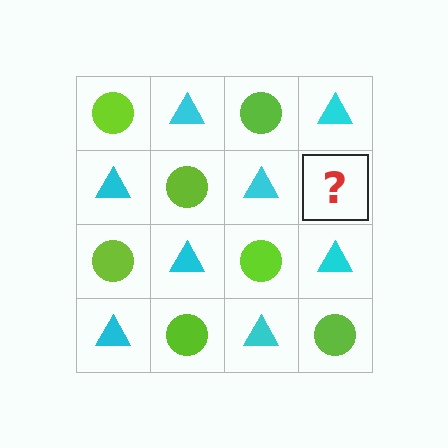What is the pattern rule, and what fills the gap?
The rule is that it alternates lime circle and cyan triangle in a checkerboard pattern. The gap should be filled with a lime circle.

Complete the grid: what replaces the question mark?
The question mark should be replaced with a lime circle.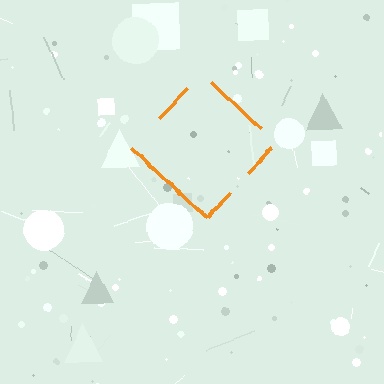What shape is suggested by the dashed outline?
The dashed outline suggests a diamond.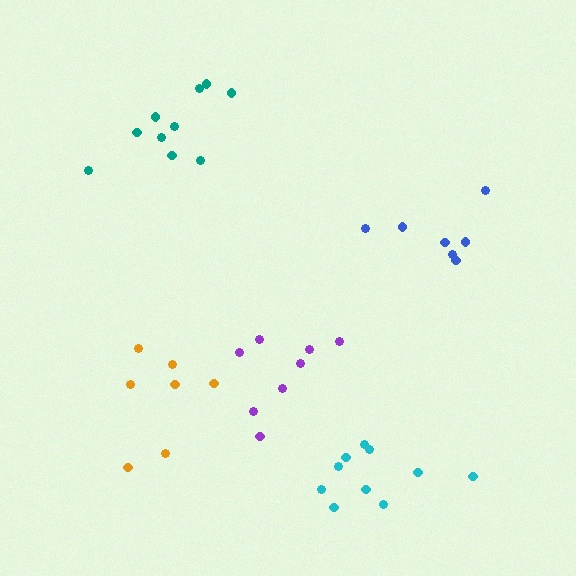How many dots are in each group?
Group 1: 7 dots, Group 2: 8 dots, Group 3: 7 dots, Group 4: 10 dots, Group 5: 10 dots (42 total).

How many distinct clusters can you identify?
There are 5 distinct clusters.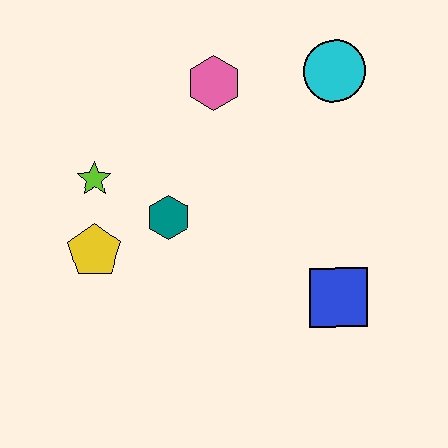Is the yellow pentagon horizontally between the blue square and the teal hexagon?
No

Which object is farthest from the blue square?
The lime star is farthest from the blue square.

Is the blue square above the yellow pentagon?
No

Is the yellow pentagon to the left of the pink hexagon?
Yes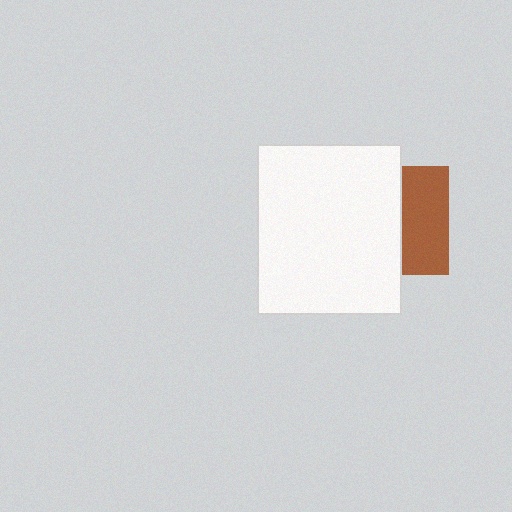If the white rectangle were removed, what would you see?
You would see the complete brown square.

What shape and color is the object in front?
The object in front is a white rectangle.